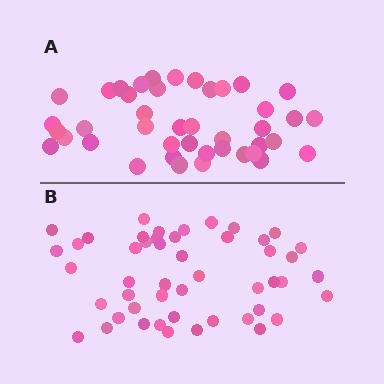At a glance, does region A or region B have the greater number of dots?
Region B (the bottom region) has more dots.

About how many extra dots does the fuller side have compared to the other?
Region B has roughly 8 or so more dots than region A.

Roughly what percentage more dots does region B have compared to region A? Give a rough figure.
About 15% more.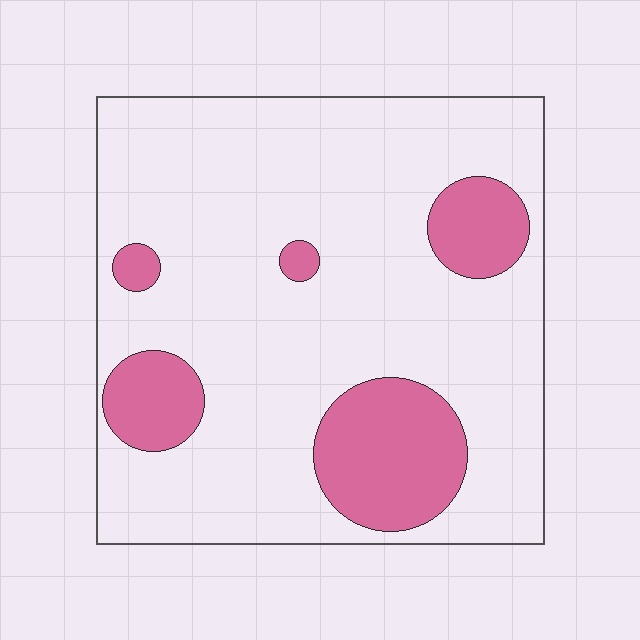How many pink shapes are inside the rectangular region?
5.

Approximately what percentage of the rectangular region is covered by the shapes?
Approximately 20%.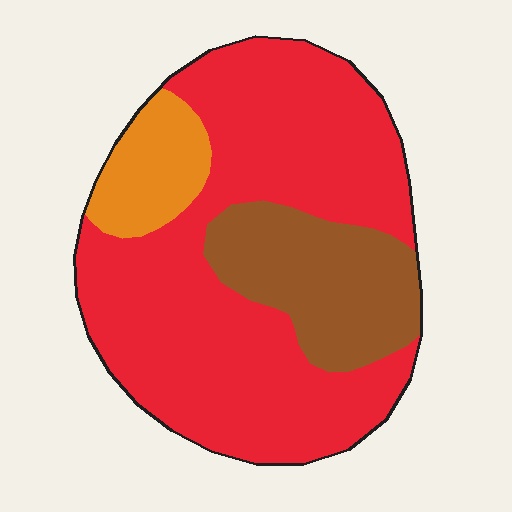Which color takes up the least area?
Orange, at roughly 10%.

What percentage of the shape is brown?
Brown covers 21% of the shape.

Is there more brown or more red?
Red.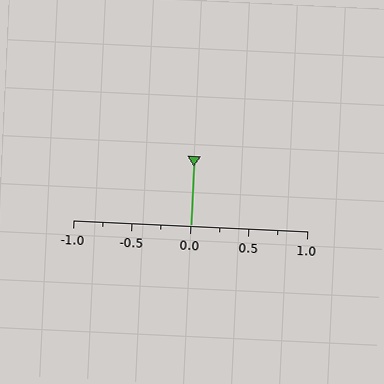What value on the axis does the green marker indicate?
The marker indicates approximately 0.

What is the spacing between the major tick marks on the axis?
The major ticks are spaced 0.5 apart.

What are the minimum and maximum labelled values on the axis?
The axis runs from -1.0 to 1.0.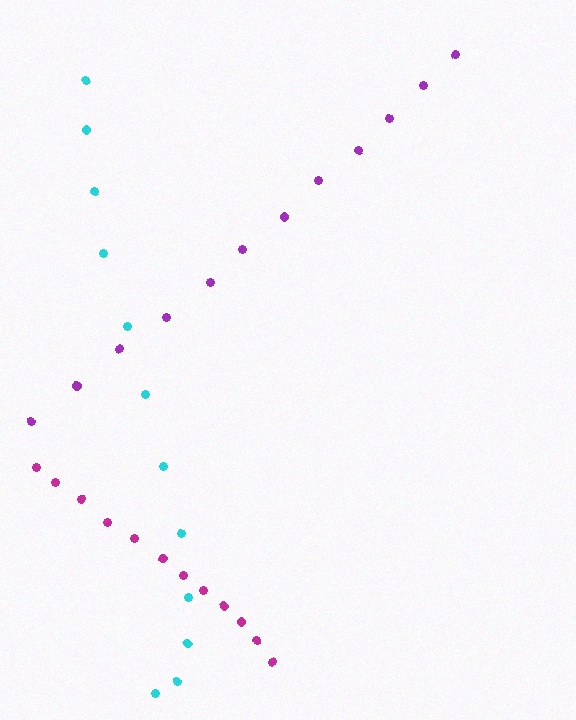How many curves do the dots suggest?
There are 3 distinct paths.